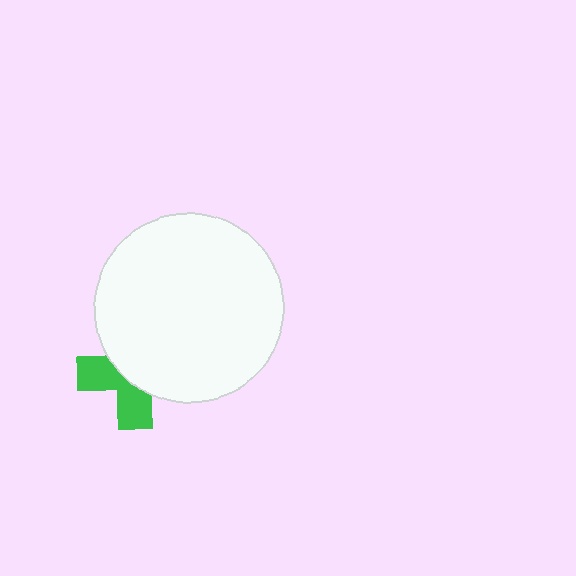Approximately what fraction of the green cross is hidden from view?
Roughly 58% of the green cross is hidden behind the white circle.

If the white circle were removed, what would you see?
You would see the complete green cross.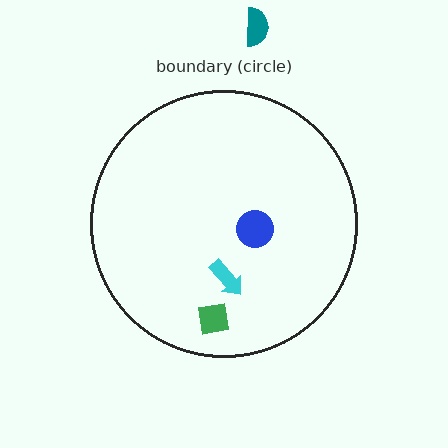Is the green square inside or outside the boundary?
Inside.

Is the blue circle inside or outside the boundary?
Inside.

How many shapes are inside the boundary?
3 inside, 1 outside.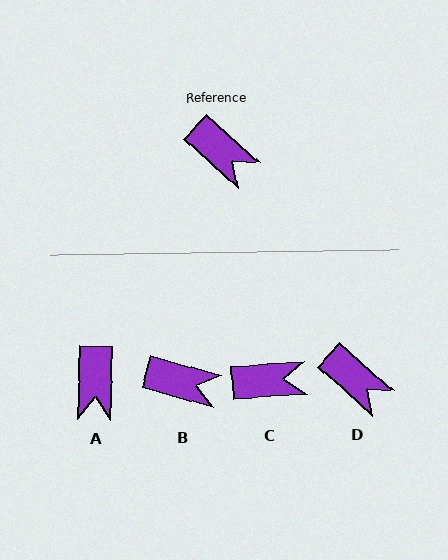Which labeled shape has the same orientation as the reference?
D.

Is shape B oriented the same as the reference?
No, it is off by about 26 degrees.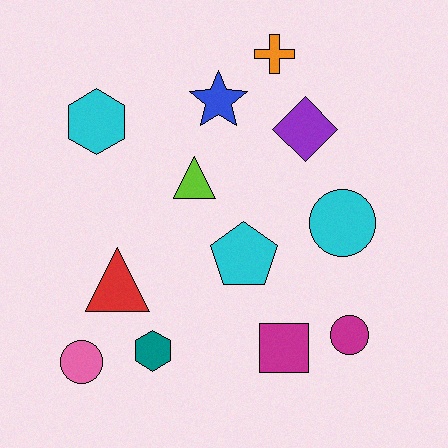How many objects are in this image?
There are 12 objects.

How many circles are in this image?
There are 3 circles.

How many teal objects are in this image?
There is 1 teal object.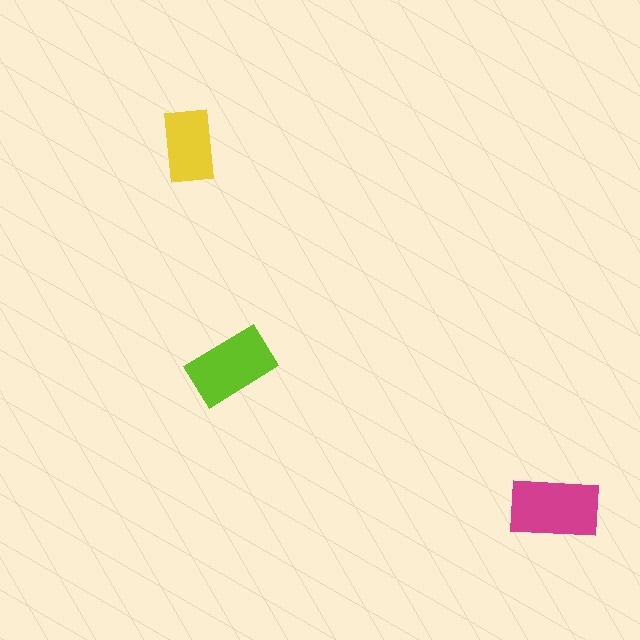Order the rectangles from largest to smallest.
the magenta one, the lime one, the yellow one.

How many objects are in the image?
There are 3 objects in the image.